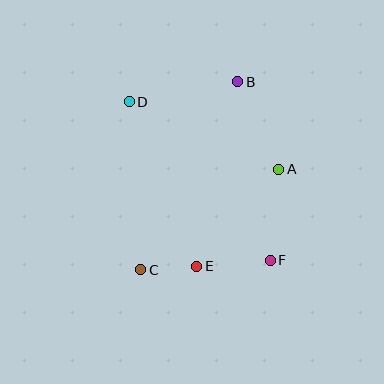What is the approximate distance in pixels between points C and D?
The distance between C and D is approximately 168 pixels.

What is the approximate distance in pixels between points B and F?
The distance between B and F is approximately 181 pixels.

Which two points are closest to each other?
Points C and E are closest to each other.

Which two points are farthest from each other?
Points D and F are farthest from each other.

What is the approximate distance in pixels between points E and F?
The distance between E and F is approximately 74 pixels.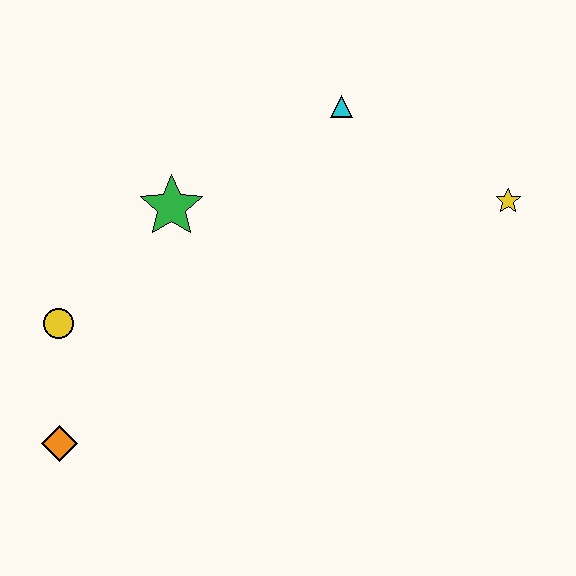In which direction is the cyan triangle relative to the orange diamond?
The cyan triangle is above the orange diamond.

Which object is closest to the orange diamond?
The yellow circle is closest to the orange diamond.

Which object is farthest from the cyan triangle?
The orange diamond is farthest from the cyan triangle.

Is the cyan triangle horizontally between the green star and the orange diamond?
No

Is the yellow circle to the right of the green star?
No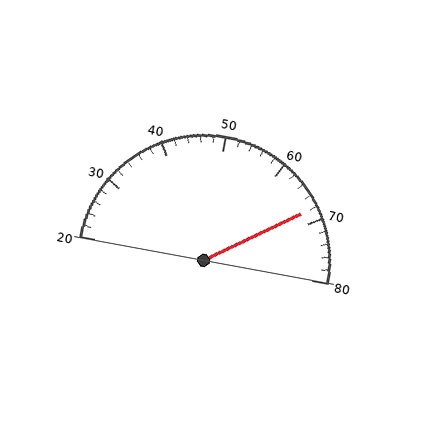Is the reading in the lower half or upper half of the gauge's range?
The reading is in the upper half of the range (20 to 80).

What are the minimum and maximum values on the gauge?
The gauge ranges from 20 to 80.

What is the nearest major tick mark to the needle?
The nearest major tick mark is 70.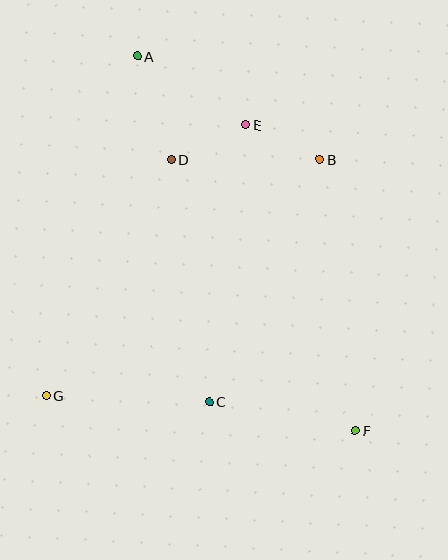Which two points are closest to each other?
Points D and E are closest to each other.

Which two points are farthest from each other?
Points A and F are farthest from each other.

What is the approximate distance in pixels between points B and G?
The distance between B and G is approximately 362 pixels.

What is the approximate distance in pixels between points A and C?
The distance between A and C is approximately 353 pixels.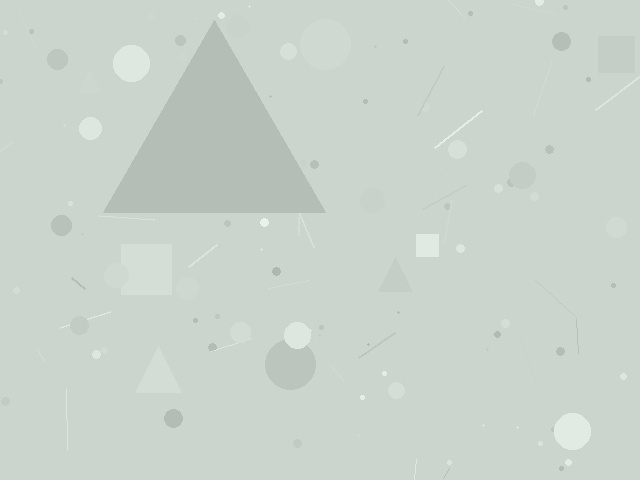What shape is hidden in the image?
A triangle is hidden in the image.